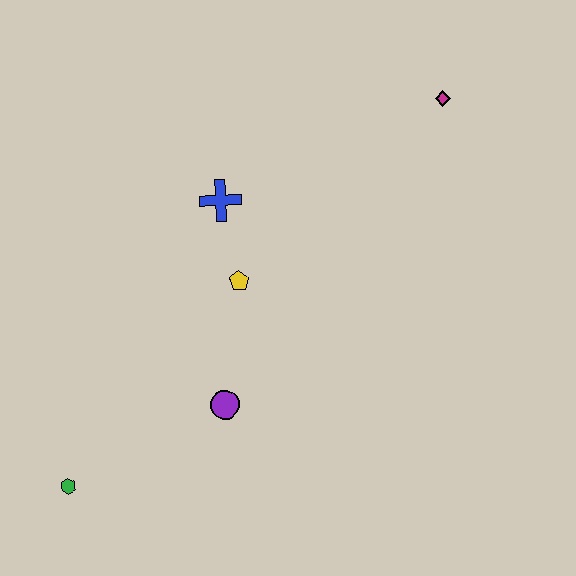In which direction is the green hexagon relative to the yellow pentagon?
The green hexagon is below the yellow pentagon.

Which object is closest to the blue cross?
The yellow pentagon is closest to the blue cross.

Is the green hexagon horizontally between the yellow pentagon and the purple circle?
No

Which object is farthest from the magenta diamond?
The green hexagon is farthest from the magenta diamond.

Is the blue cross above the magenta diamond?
No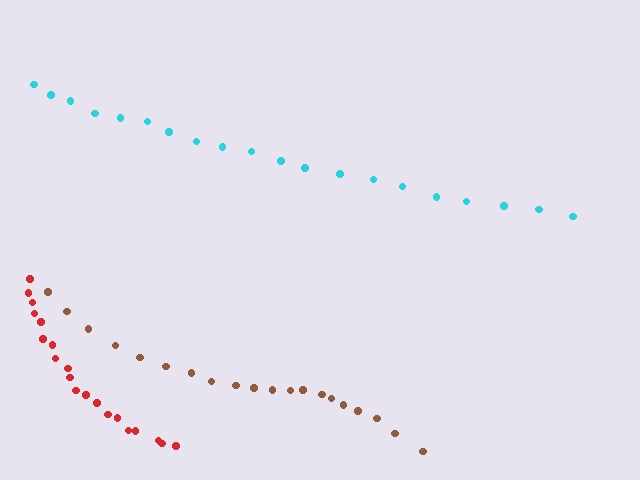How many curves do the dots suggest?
There are 3 distinct paths.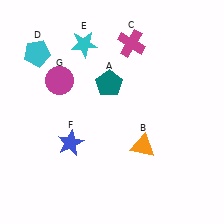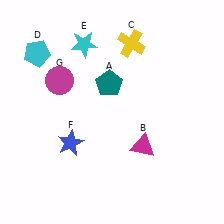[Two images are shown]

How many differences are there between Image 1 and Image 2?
There are 2 differences between the two images.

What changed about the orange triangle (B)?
In Image 1, B is orange. In Image 2, it changed to magenta.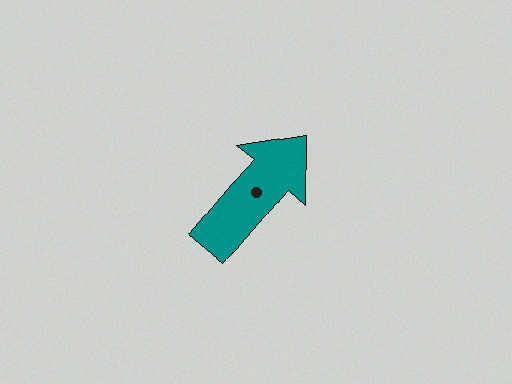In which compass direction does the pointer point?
Northeast.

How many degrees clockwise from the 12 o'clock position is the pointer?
Approximately 40 degrees.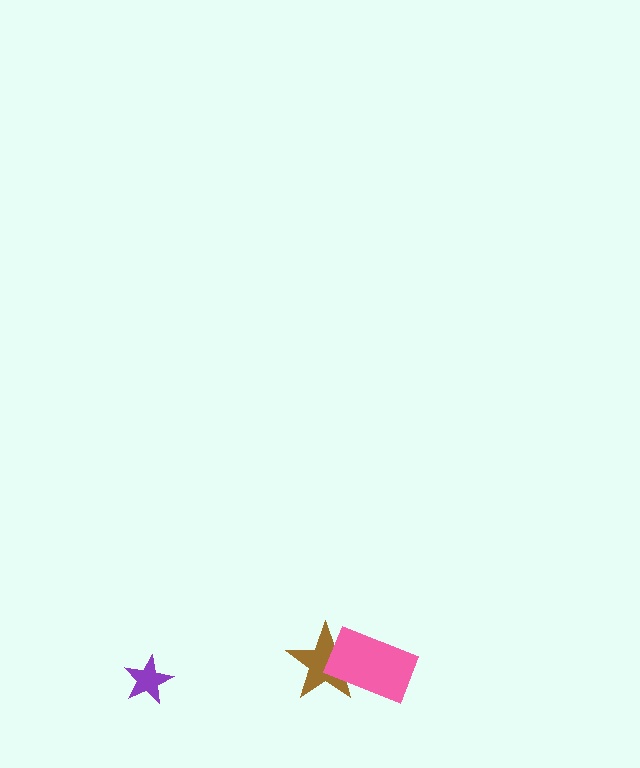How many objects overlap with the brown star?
1 object overlaps with the brown star.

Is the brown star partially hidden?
Yes, it is partially covered by another shape.